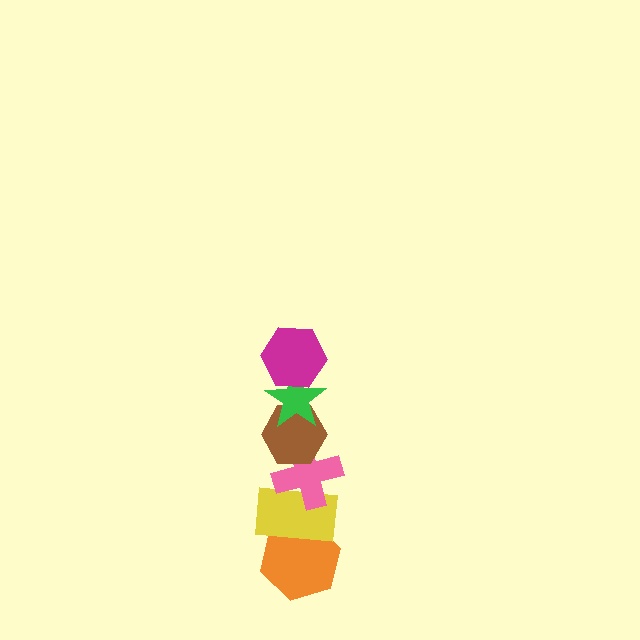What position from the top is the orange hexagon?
The orange hexagon is 6th from the top.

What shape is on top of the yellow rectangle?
The pink cross is on top of the yellow rectangle.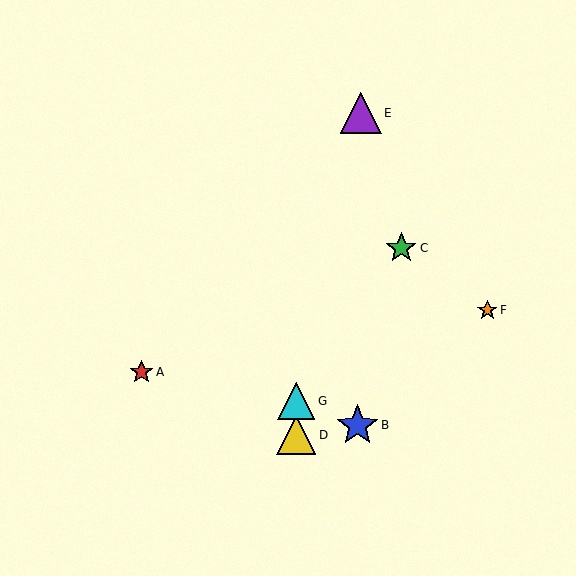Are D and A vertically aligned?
No, D is at x≈296 and A is at x≈142.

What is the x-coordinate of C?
Object C is at x≈401.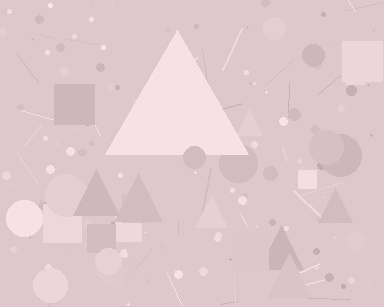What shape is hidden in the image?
A triangle is hidden in the image.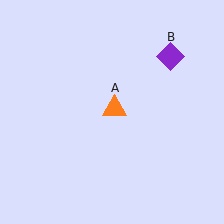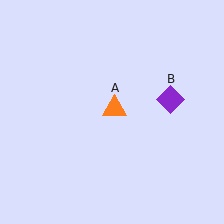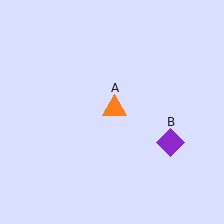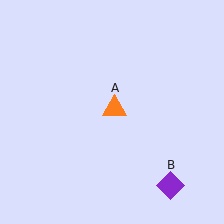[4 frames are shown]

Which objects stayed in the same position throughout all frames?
Orange triangle (object A) remained stationary.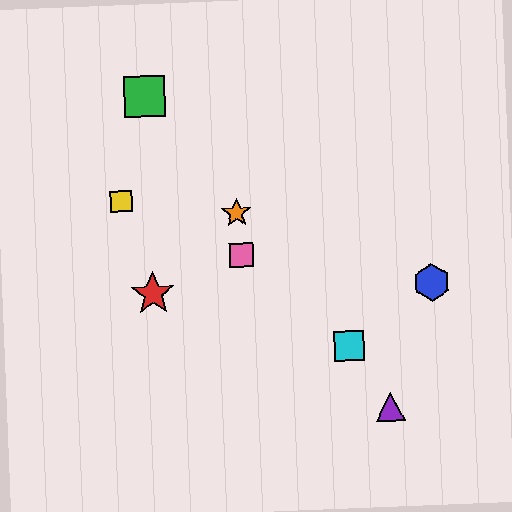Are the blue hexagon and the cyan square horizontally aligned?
No, the blue hexagon is at y≈283 and the cyan square is at y≈346.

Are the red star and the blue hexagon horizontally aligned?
Yes, both are at y≈294.